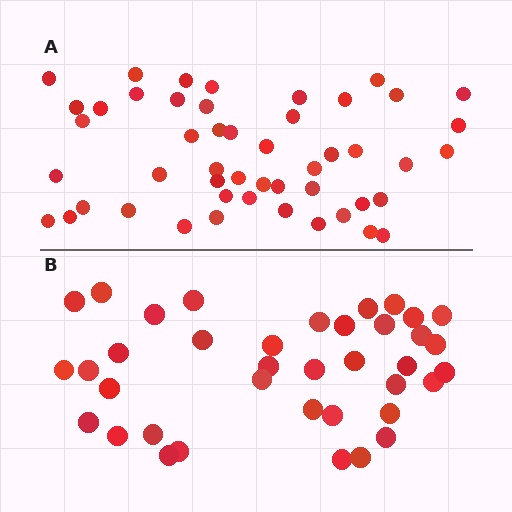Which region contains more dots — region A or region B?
Region A (the top region) has more dots.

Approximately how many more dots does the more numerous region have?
Region A has roughly 12 or so more dots than region B.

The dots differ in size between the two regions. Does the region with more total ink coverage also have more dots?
No. Region B has more total ink coverage because its dots are larger, but region A actually contains more individual dots. Total area can be misleading — the number of items is what matters here.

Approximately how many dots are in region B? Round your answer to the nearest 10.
About 40 dots. (The exact count is 38, which rounds to 40.)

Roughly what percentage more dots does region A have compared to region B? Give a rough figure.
About 30% more.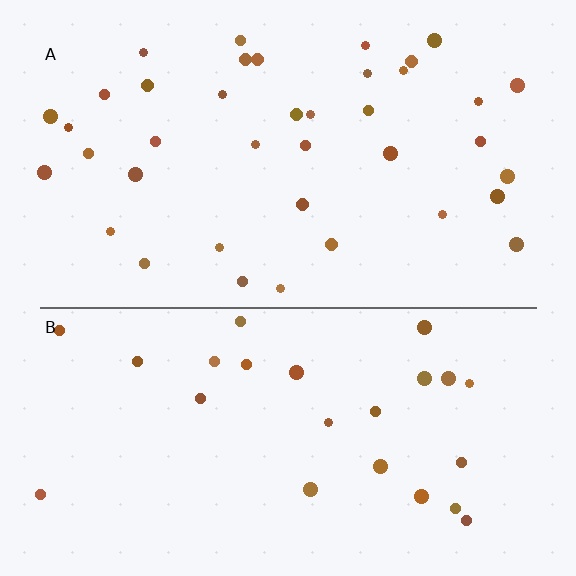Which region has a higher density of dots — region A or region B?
A (the top).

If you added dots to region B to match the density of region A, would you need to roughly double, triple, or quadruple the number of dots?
Approximately double.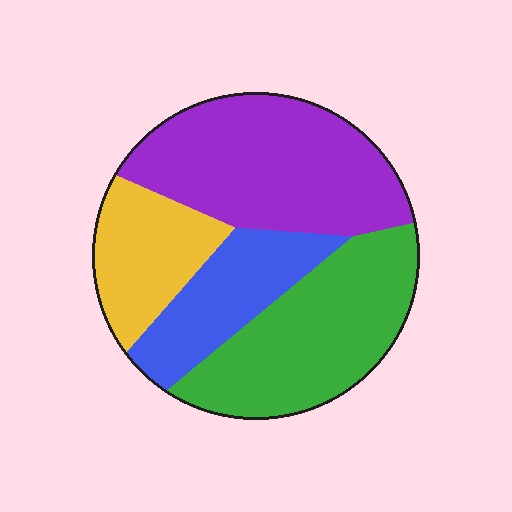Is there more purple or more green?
Purple.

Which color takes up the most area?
Purple, at roughly 35%.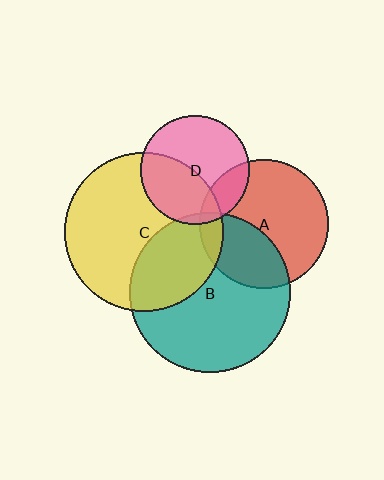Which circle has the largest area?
Circle B (teal).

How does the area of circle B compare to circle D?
Approximately 2.2 times.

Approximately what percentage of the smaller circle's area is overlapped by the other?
Approximately 10%.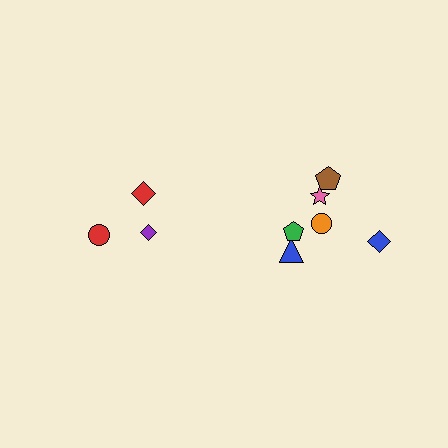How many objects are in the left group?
There are 3 objects.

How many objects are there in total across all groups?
There are 9 objects.